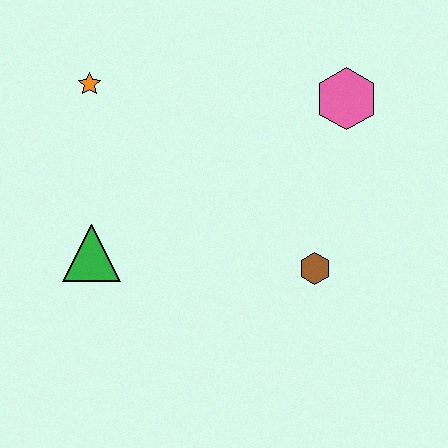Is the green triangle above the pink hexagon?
No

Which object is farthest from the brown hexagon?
The orange star is farthest from the brown hexagon.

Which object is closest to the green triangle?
The orange star is closest to the green triangle.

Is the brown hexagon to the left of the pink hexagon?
Yes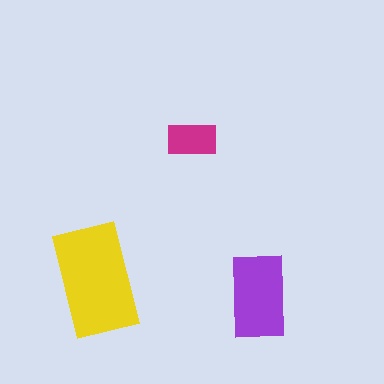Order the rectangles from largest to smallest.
the yellow one, the purple one, the magenta one.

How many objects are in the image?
There are 3 objects in the image.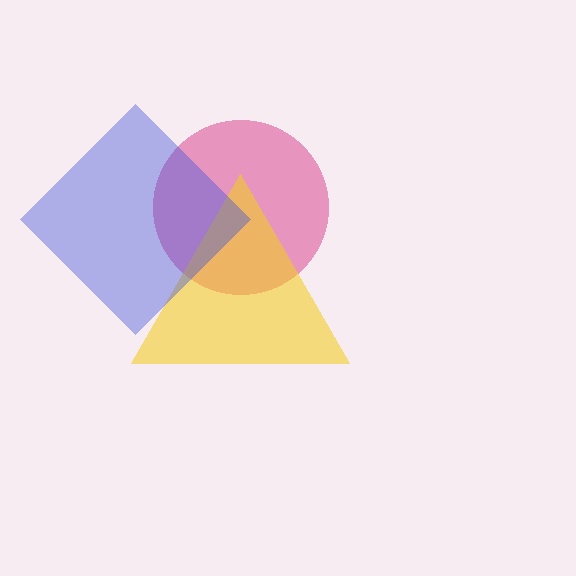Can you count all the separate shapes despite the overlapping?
Yes, there are 3 separate shapes.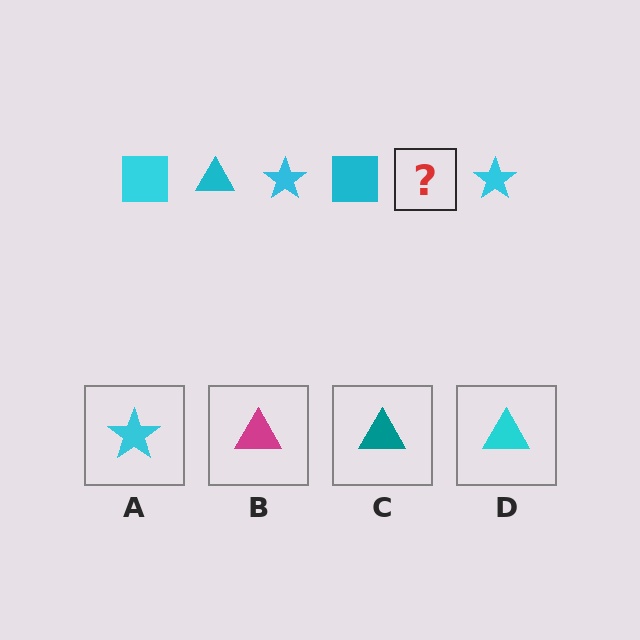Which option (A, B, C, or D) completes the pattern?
D.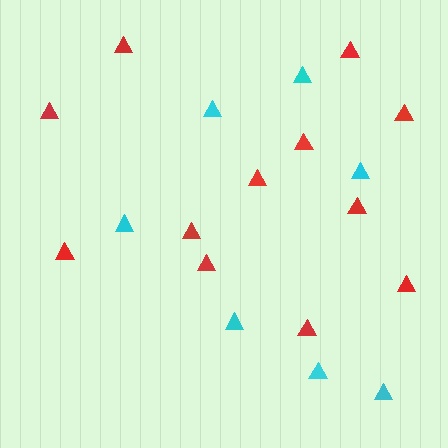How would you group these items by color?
There are 2 groups: one group of red triangles (12) and one group of cyan triangles (7).